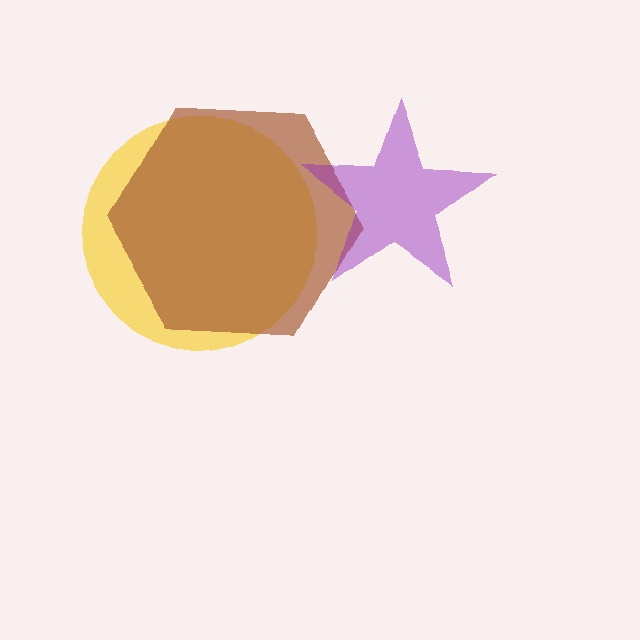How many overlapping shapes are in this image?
There are 3 overlapping shapes in the image.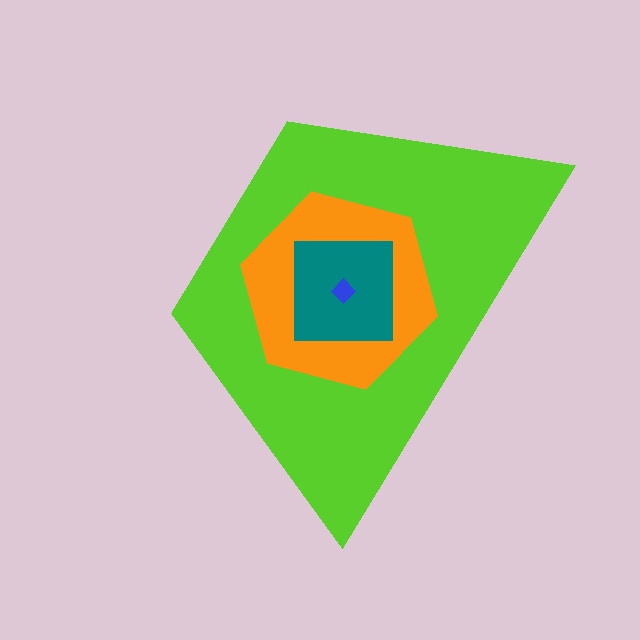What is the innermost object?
The blue diamond.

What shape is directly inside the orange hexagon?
The teal square.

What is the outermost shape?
The lime trapezoid.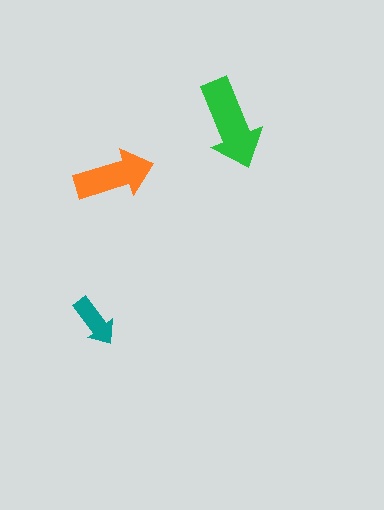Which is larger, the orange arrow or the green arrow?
The green one.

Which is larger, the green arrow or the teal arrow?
The green one.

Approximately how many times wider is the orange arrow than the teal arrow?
About 1.5 times wider.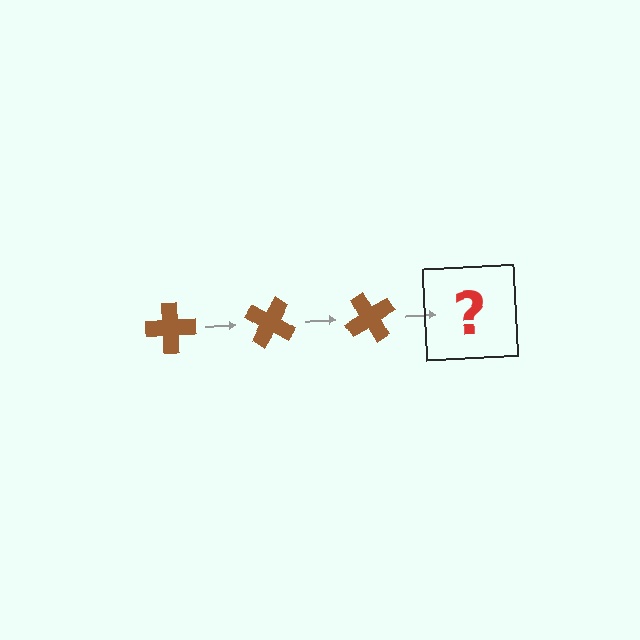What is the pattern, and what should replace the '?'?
The pattern is that the cross rotates 30 degrees each step. The '?' should be a brown cross rotated 90 degrees.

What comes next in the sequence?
The next element should be a brown cross rotated 90 degrees.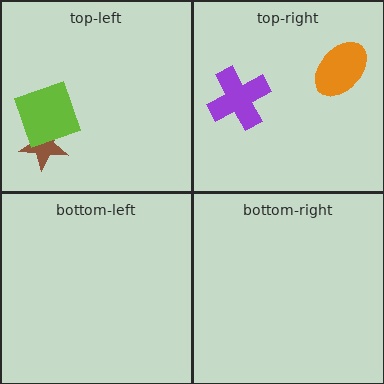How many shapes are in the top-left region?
2.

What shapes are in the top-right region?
The purple cross, the orange ellipse.